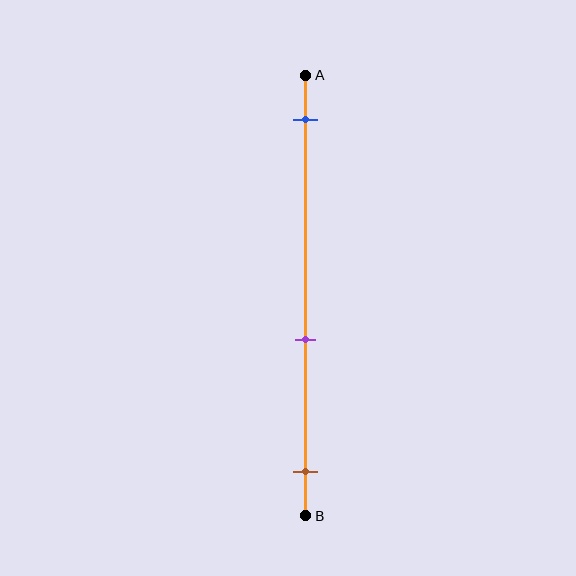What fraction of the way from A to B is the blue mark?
The blue mark is approximately 10% (0.1) of the way from A to B.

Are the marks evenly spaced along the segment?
No, the marks are not evenly spaced.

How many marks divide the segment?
There are 3 marks dividing the segment.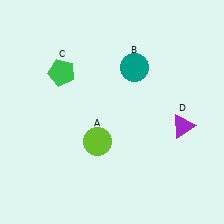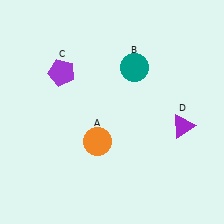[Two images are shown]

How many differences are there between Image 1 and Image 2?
There are 2 differences between the two images.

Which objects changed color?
A changed from lime to orange. C changed from green to purple.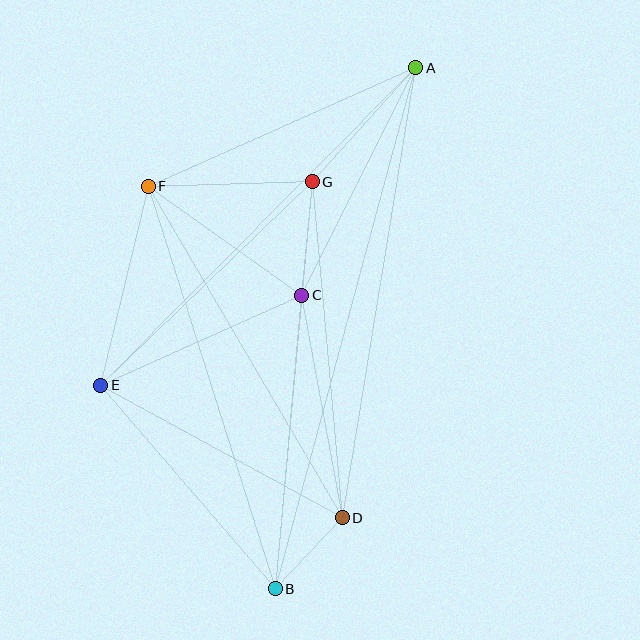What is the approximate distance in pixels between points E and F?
The distance between E and F is approximately 205 pixels.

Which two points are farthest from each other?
Points A and B are farthest from each other.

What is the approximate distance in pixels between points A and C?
The distance between A and C is approximately 254 pixels.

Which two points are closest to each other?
Points B and D are closest to each other.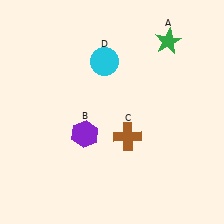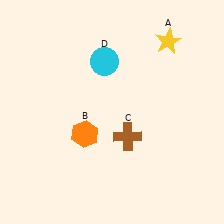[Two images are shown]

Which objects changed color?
A changed from green to yellow. B changed from purple to orange.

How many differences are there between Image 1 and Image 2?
There are 2 differences between the two images.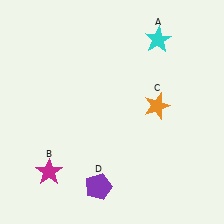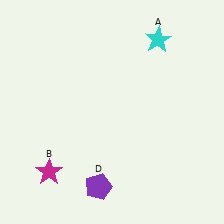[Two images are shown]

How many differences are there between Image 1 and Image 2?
There is 1 difference between the two images.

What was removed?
The orange star (C) was removed in Image 2.